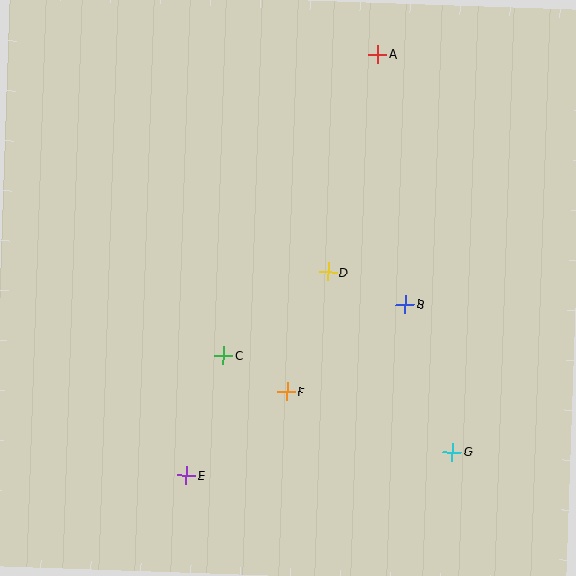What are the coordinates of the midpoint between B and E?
The midpoint between B and E is at (296, 390).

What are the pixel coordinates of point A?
Point A is at (378, 54).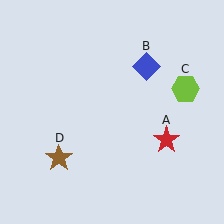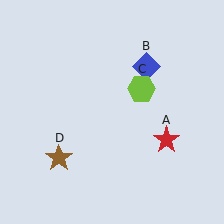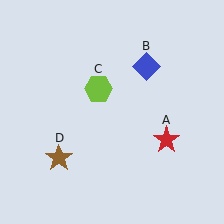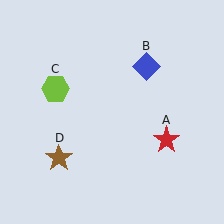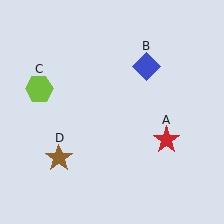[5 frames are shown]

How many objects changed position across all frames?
1 object changed position: lime hexagon (object C).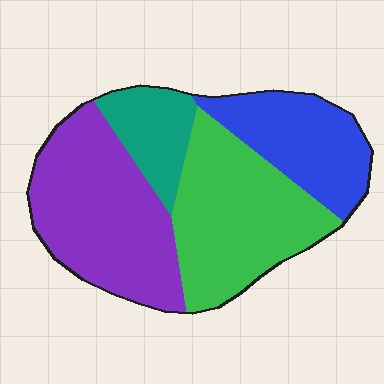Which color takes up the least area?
Teal, at roughly 10%.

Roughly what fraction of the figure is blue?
Blue covers about 20% of the figure.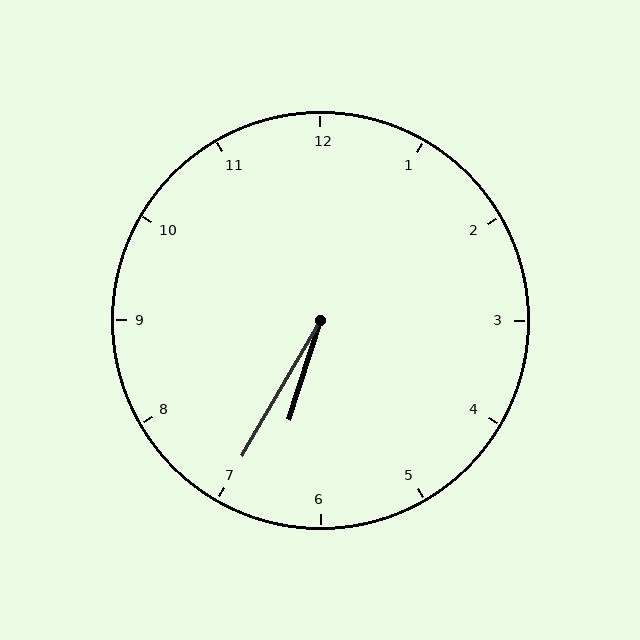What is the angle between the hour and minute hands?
Approximately 12 degrees.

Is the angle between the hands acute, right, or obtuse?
It is acute.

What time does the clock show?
6:35.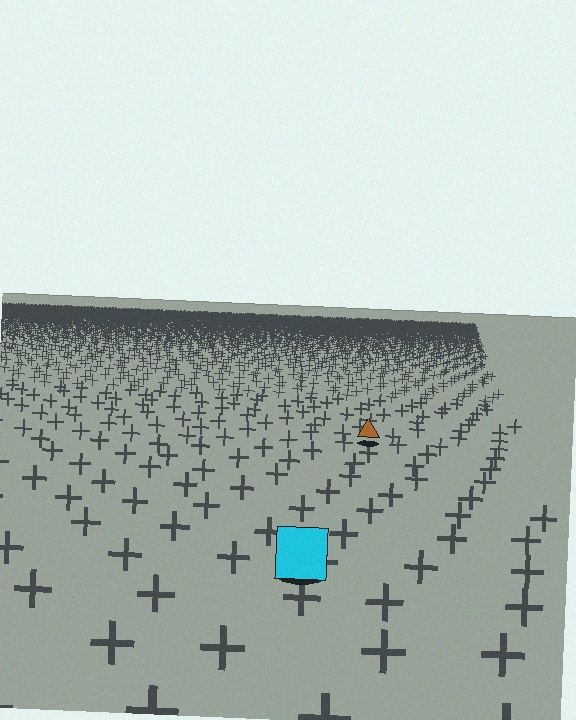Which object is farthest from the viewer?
The brown triangle is farthest from the viewer. It appears smaller and the ground texture around it is denser.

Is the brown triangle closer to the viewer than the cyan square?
No. The cyan square is closer — you can tell from the texture gradient: the ground texture is coarser near it.